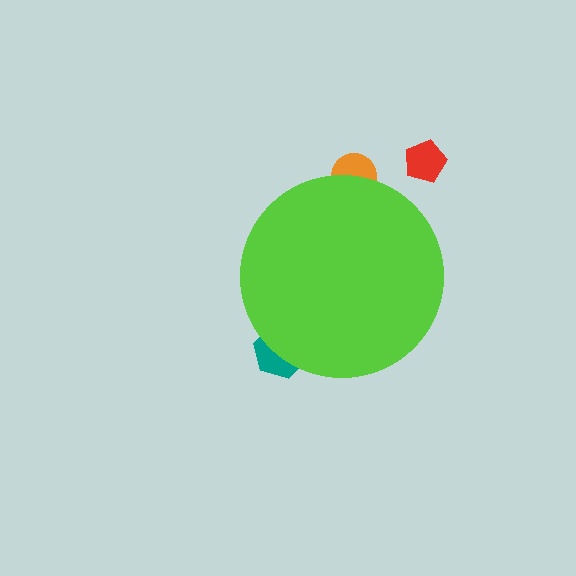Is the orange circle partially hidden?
Yes, the orange circle is partially hidden behind the lime circle.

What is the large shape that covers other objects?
A lime circle.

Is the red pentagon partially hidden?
No, the red pentagon is fully visible.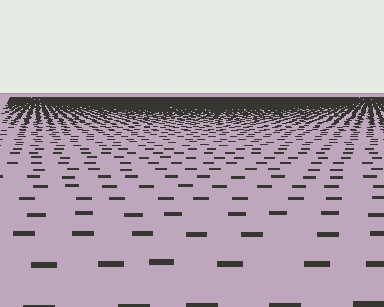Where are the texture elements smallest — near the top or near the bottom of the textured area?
Near the top.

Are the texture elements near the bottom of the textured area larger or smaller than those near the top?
Larger. Near the bottom, elements are closer to the viewer and appear at a bigger on-screen size.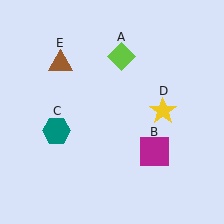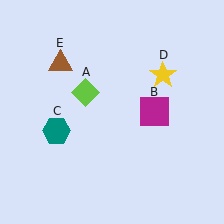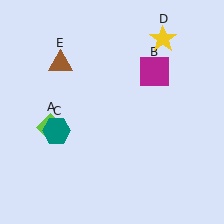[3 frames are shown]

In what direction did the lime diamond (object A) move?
The lime diamond (object A) moved down and to the left.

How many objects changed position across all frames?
3 objects changed position: lime diamond (object A), magenta square (object B), yellow star (object D).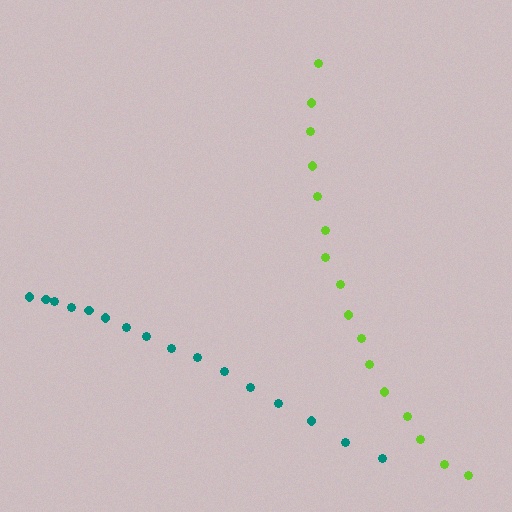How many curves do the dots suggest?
There are 2 distinct paths.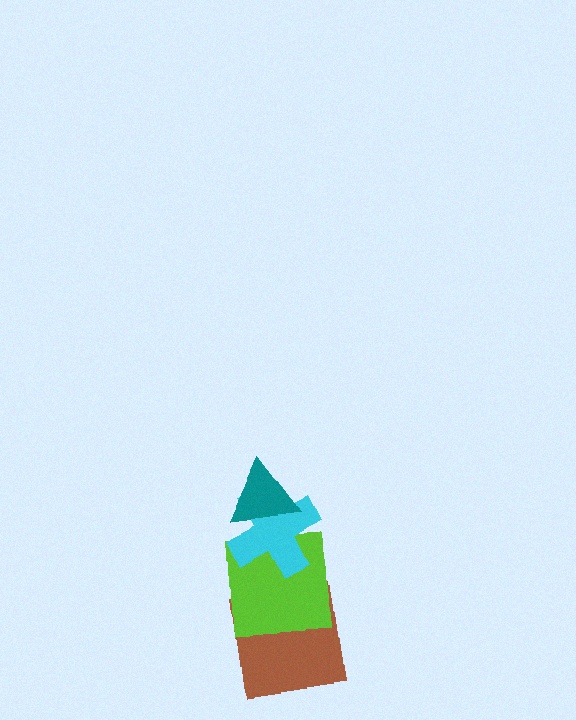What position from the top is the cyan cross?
The cyan cross is 2nd from the top.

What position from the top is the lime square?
The lime square is 3rd from the top.